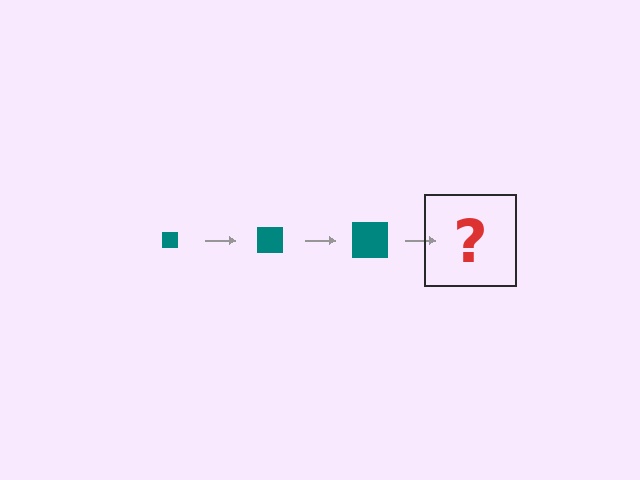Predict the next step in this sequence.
The next step is a teal square, larger than the previous one.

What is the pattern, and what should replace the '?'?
The pattern is that the square gets progressively larger each step. The '?' should be a teal square, larger than the previous one.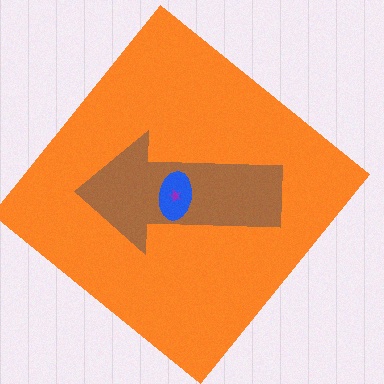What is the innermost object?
The purple star.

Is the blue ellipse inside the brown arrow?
Yes.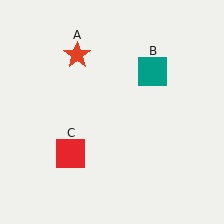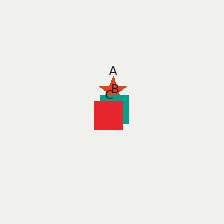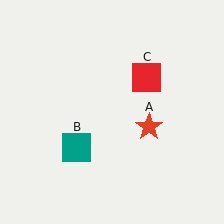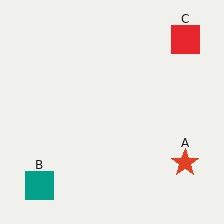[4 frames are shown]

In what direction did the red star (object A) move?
The red star (object A) moved down and to the right.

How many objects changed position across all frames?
3 objects changed position: red star (object A), teal square (object B), red square (object C).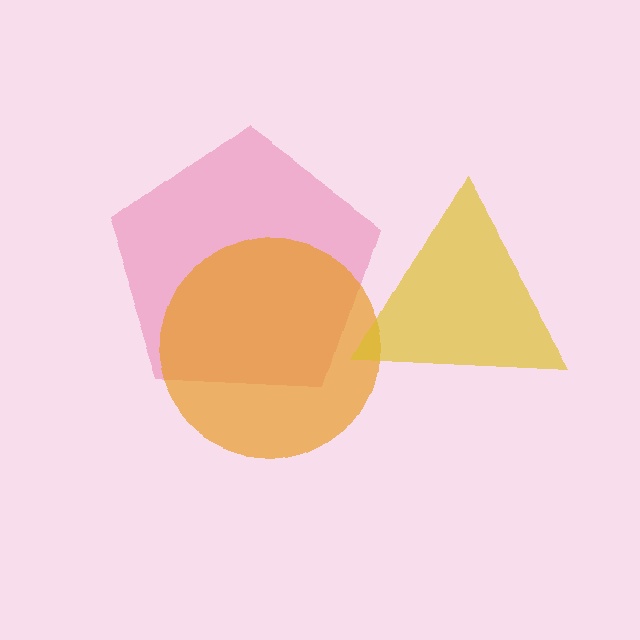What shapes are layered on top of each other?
The layered shapes are: a pink pentagon, an orange circle, a yellow triangle.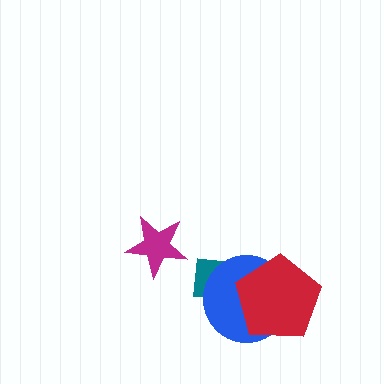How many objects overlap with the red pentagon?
1 object overlaps with the red pentagon.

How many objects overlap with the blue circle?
2 objects overlap with the blue circle.